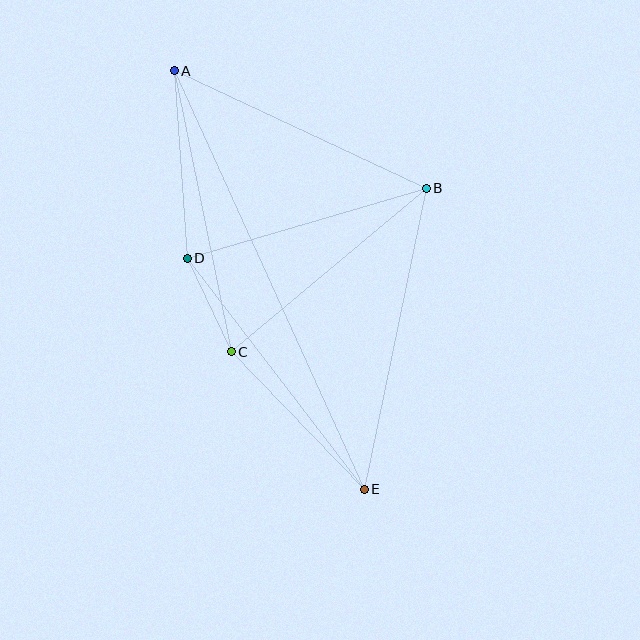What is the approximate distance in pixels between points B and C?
The distance between B and C is approximately 254 pixels.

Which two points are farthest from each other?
Points A and E are farthest from each other.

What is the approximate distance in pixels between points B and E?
The distance between B and E is approximately 307 pixels.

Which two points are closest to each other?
Points C and D are closest to each other.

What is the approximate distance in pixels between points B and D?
The distance between B and D is approximately 249 pixels.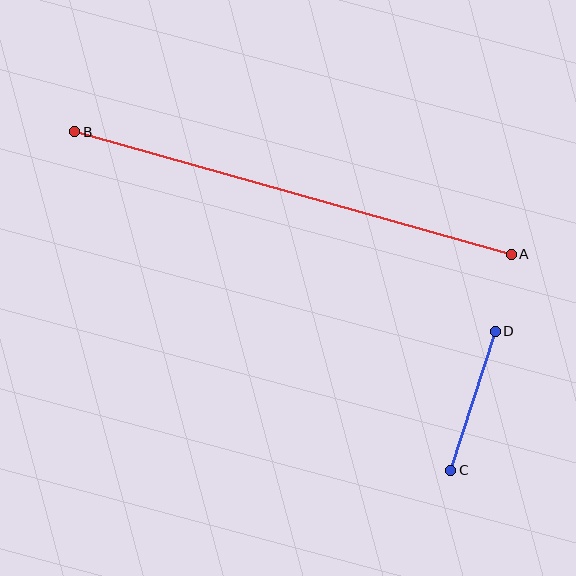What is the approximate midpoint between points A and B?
The midpoint is at approximately (293, 193) pixels.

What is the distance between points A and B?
The distance is approximately 453 pixels.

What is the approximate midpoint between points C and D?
The midpoint is at approximately (473, 401) pixels.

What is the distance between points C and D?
The distance is approximately 146 pixels.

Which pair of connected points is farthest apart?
Points A and B are farthest apart.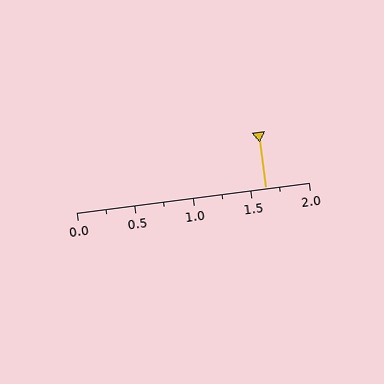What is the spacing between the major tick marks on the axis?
The major ticks are spaced 0.5 apart.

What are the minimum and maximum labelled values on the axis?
The axis runs from 0.0 to 2.0.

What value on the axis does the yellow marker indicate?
The marker indicates approximately 1.62.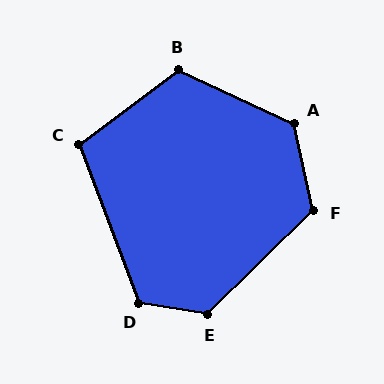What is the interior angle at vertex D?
Approximately 120 degrees (obtuse).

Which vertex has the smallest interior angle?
C, at approximately 106 degrees.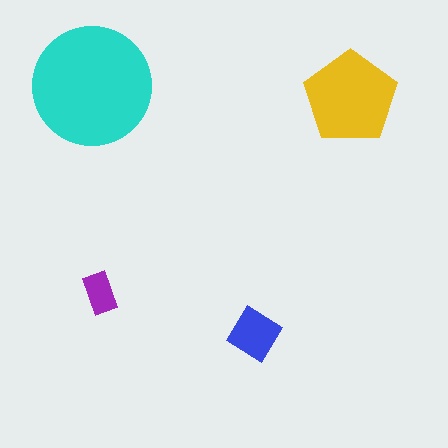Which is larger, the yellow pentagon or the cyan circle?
The cyan circle.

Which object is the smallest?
The purple rectangle.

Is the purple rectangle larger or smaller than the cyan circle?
Smaller.